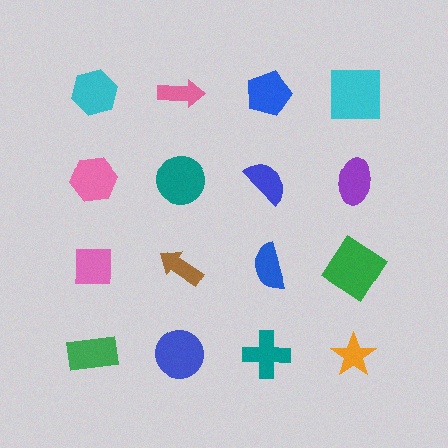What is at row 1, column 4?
A cyan square.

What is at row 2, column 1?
A pink hexagon.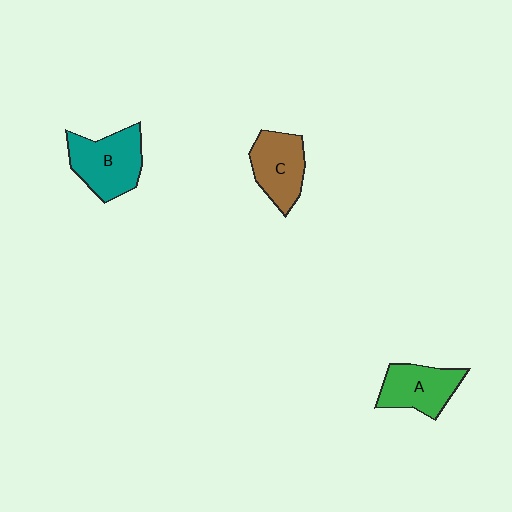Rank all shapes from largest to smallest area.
From largest to smallest: B (teal), C (brown), A (green).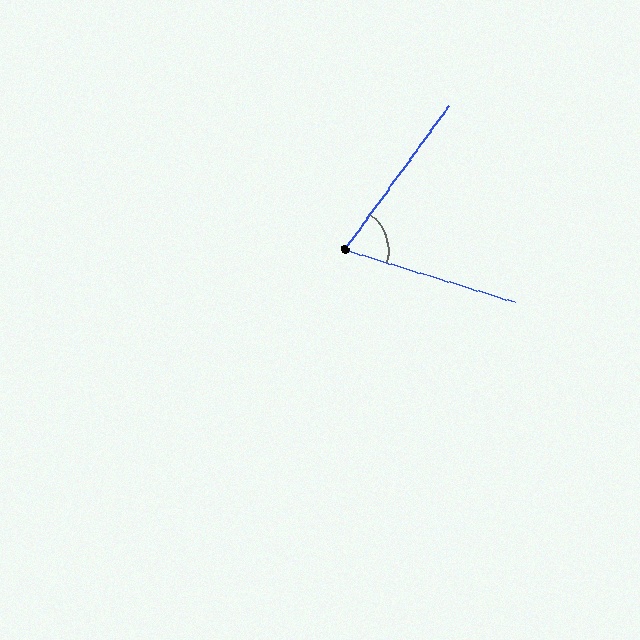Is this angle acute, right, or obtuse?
It is acute.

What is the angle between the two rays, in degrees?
Approximately 71 degrees.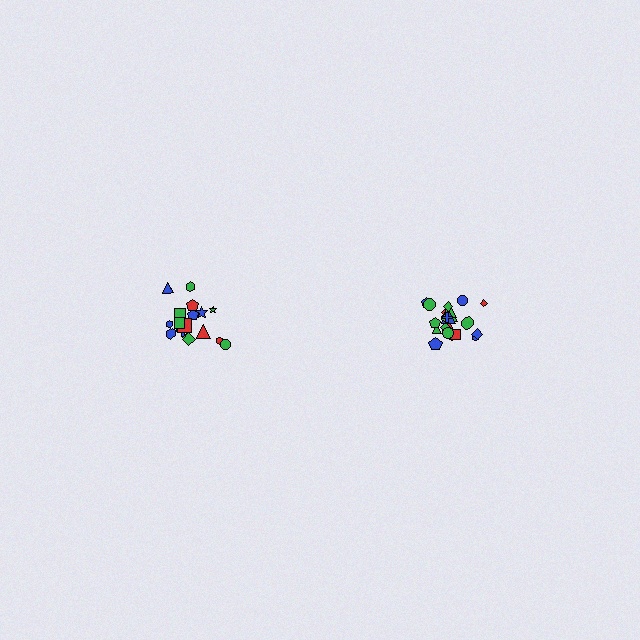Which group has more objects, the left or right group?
The right group.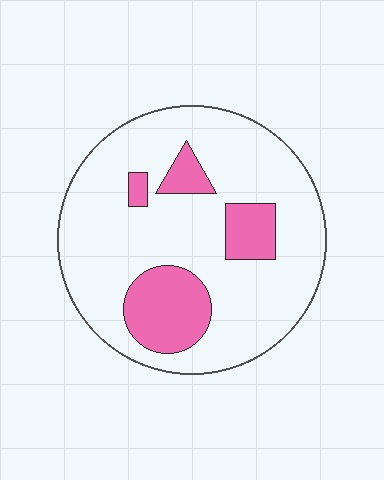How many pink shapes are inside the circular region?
4.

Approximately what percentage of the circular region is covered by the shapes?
Approximately 20%.